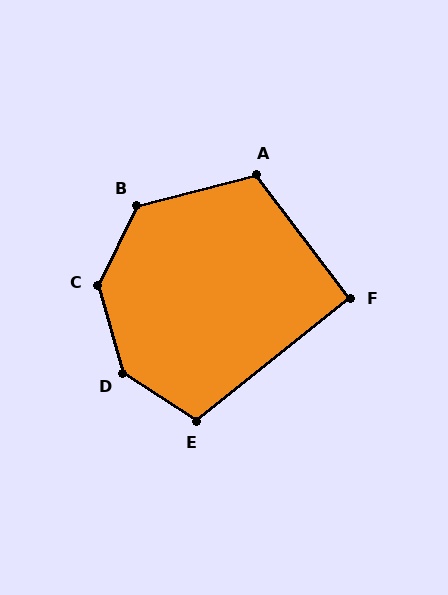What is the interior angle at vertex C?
Approximately 138 degrees (obtuse).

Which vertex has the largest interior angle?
D, at approximately 138 degrees.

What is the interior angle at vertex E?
Approximately 109 degrees (obtuse).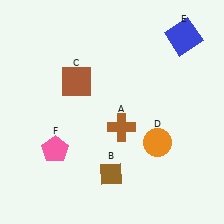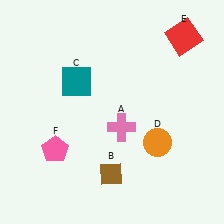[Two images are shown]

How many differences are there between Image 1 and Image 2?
There are 3 differences between the two images.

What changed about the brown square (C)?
In Image 1, C is brown. In Image 2, it changed to teal.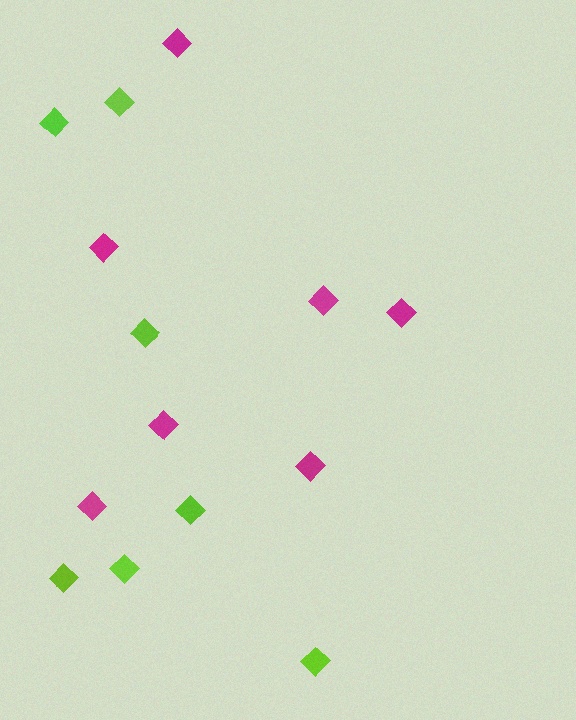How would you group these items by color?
There are 2 groups: one group of lime diamonds (7) and one group of magenta diamonds (7).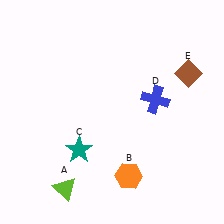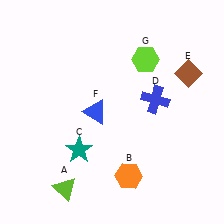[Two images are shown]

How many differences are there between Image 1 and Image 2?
There are 2 differences between the two images.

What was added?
A blue triangle (F), a lime hexagon (G) were added in Image 2.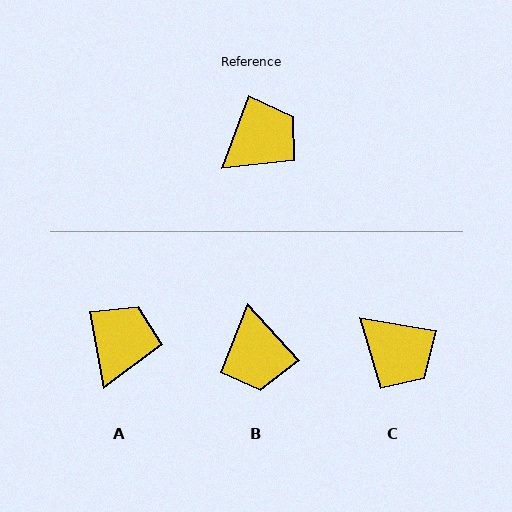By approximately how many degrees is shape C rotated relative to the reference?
Approximately 79 degrees clockwise.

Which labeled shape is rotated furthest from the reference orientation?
B, about 117 degrees away.